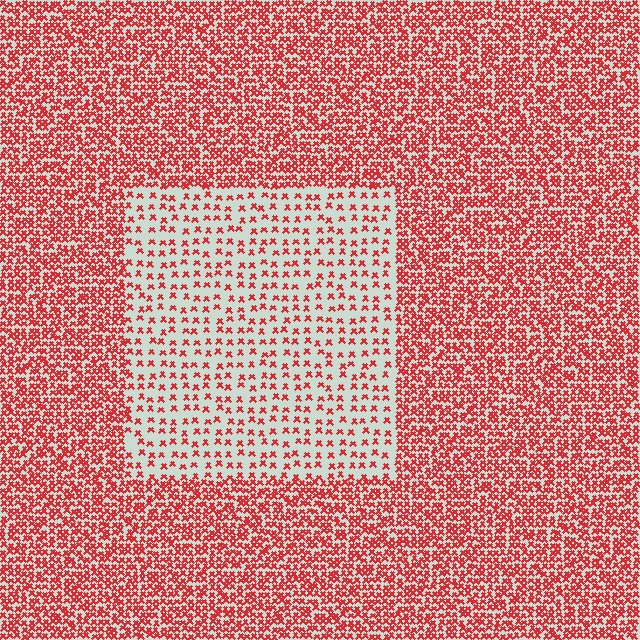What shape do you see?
I see a rectangle.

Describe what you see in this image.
The image contains small red elements arranged at two different densities. A rectangle-shaped region is visible where the elements are less densely packed than the surrounding area.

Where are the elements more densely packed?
The elements are more densely packed outside the rectangle boundary.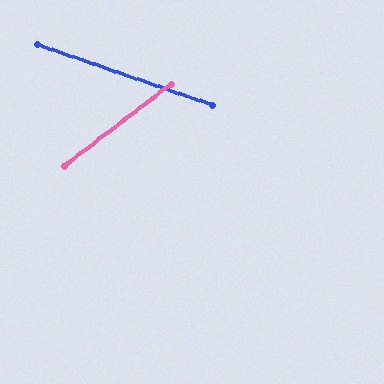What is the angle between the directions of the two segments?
Approximately 57 degrees.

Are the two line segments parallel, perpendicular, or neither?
Neither parallel nor perpendicular — they differ by about 57°.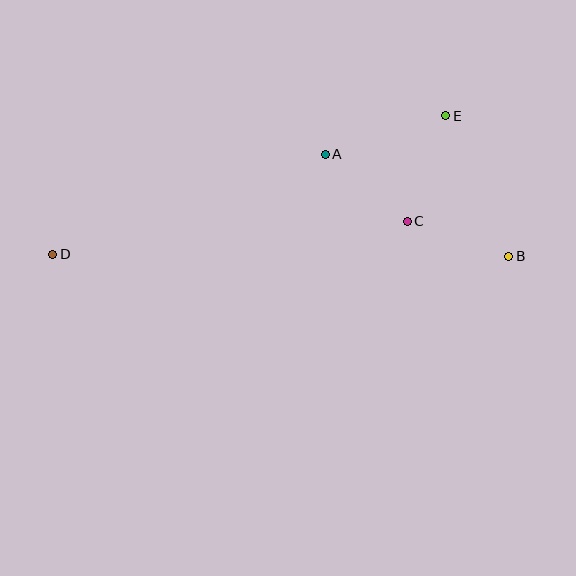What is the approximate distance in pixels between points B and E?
The distance between B and E is approximately 154 pixels.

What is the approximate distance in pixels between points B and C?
The distance between B and C is approximately 107 pixels.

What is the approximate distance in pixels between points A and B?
The distance between A and B is approximately 210 pixels.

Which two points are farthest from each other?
Points B and D are farthest from each other.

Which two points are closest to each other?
Points A and C are closest to each other.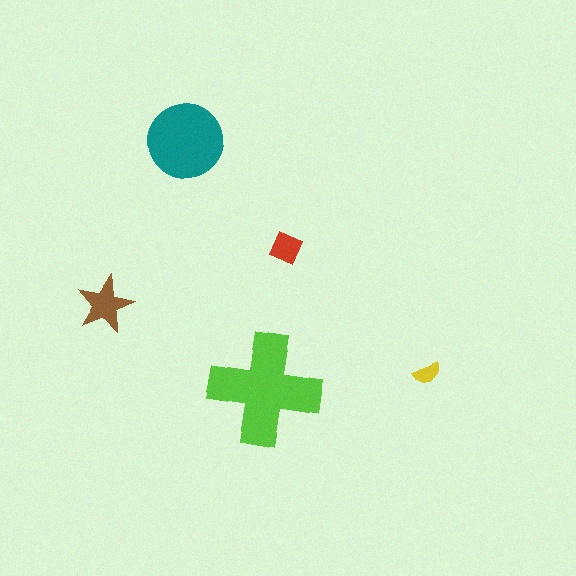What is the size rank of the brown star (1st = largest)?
3rd.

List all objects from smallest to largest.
The yellow semicircle, the red diamond, the brown star, the teal circle, the lime cross.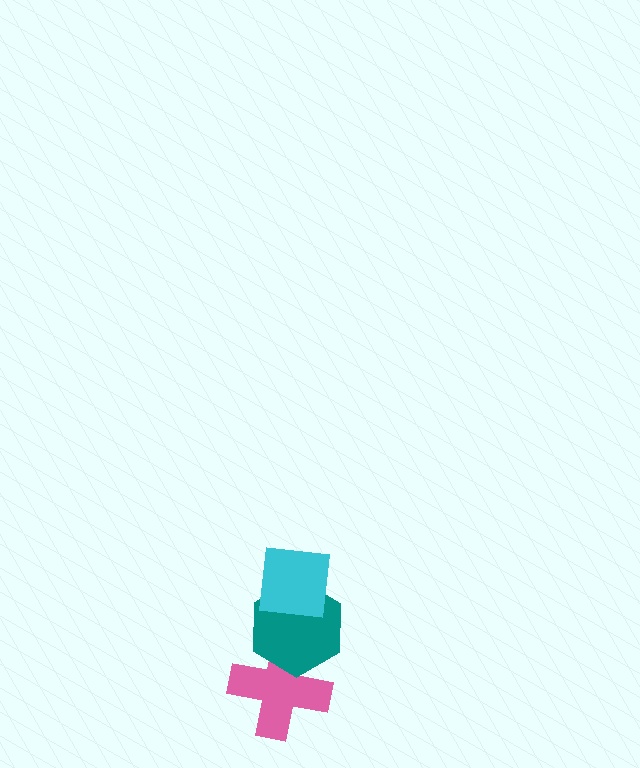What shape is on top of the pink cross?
The teal hexagon is on top of the pink cross.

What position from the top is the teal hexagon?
The teal hexagon is 2nd from the top.